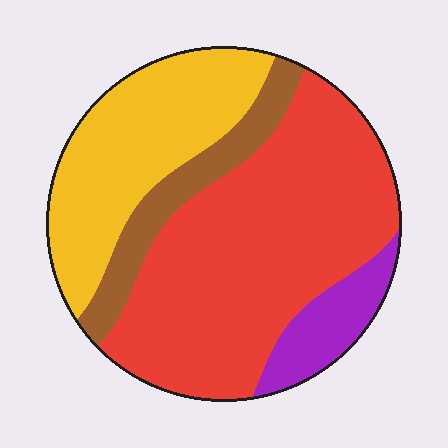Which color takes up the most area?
Red, at roughly 50%.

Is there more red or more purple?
Red.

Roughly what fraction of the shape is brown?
Brown covers roughly 10% of the shape.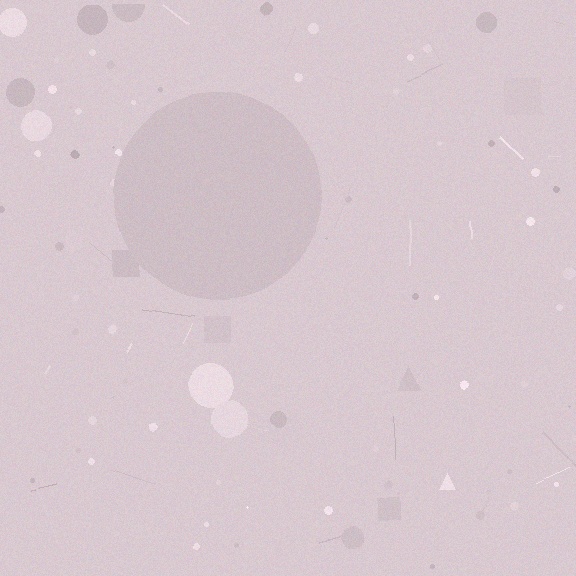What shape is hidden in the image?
A circle is hidden in the image.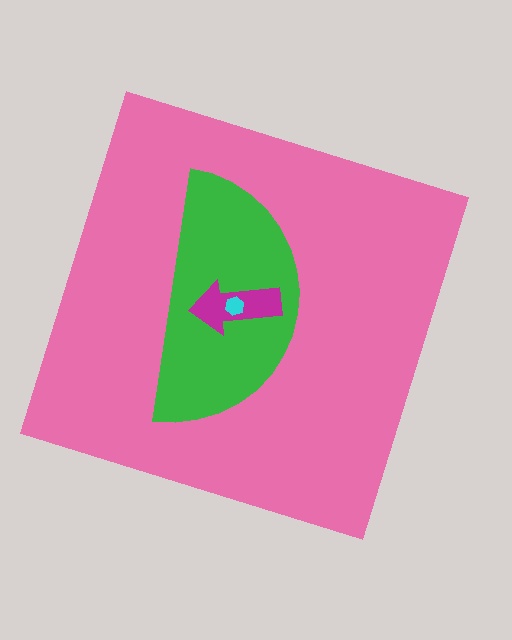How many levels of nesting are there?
4.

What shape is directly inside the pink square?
The green semicircle.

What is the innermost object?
The cyan hexagon.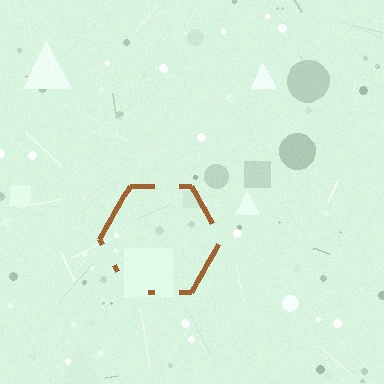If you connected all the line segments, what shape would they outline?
They would outline a hexagon.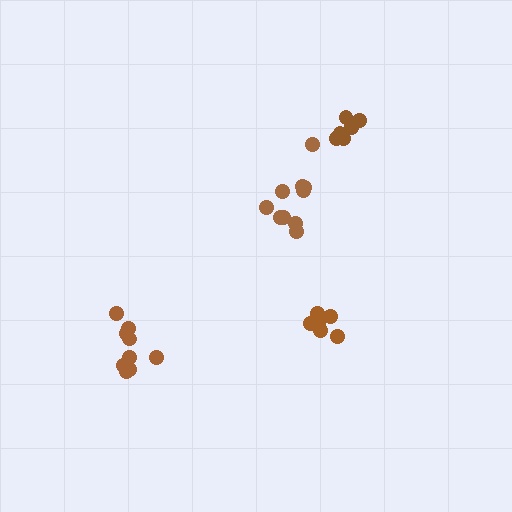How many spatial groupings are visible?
There are 4 spatial groupings.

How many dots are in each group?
Group 1: 6 dots, Group 2: 10 dots, Group 3: 6 dots, Group 4: 9 dots (31 total).